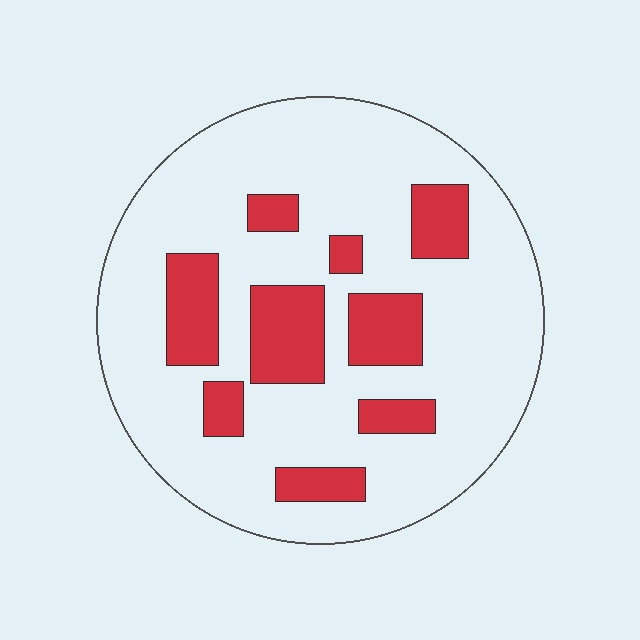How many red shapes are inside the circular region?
9.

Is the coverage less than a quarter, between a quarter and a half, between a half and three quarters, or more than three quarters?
Less than a quarter.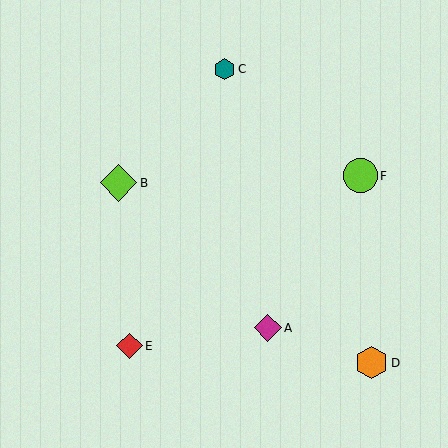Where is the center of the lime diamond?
The center of the lime diamond is at (118, 183).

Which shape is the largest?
The lime diamond (labeled B) is the largest.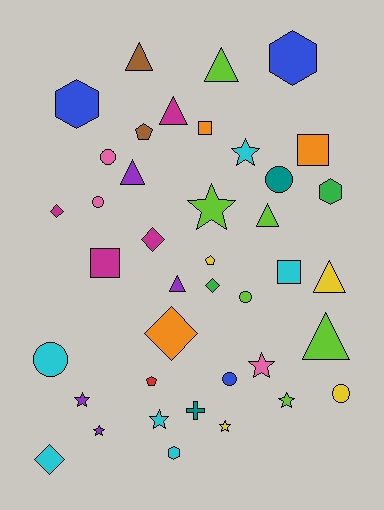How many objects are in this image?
There are 40 objects.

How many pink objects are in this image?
There are 3 pink objects.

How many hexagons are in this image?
There are 4 hexagons.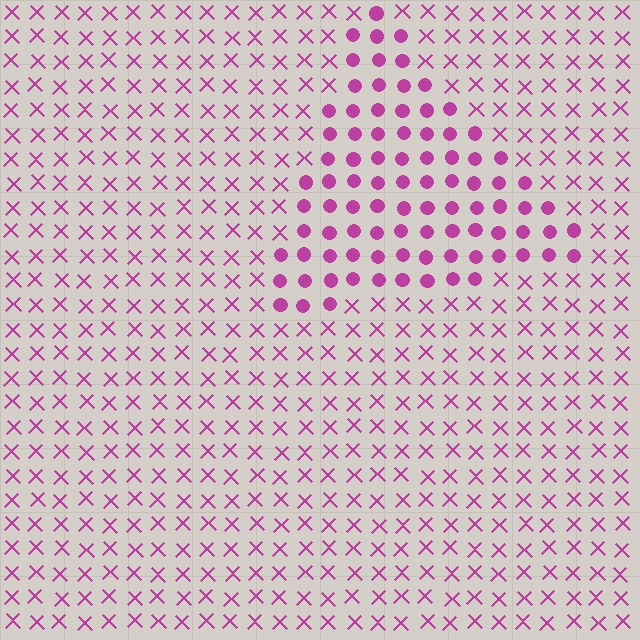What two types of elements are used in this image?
The image uses circles inside the triangle region and X marks outside it.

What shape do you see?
I see a triangle.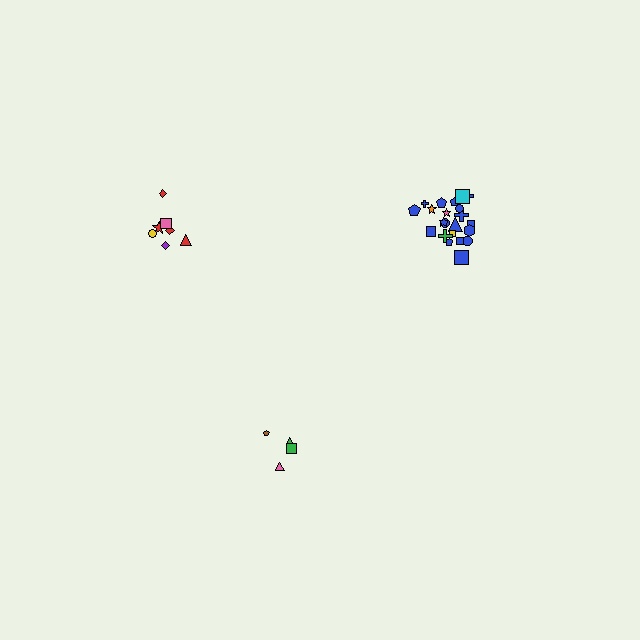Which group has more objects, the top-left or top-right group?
The top-right group.